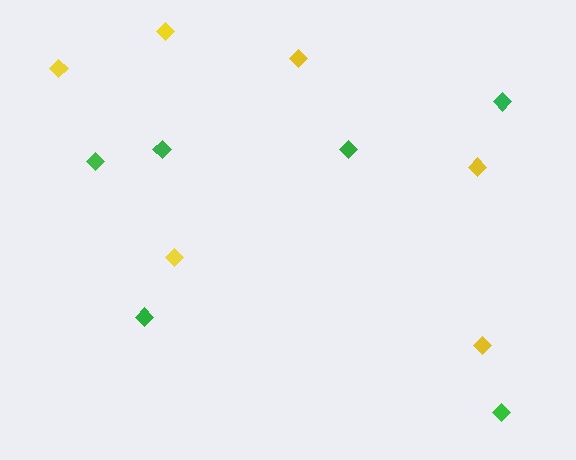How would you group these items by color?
There are 2 groups: one group of yellow diamonds (6) and one group of green diamonds (6).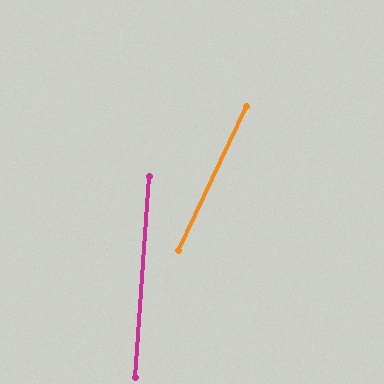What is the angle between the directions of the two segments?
Approximately 21 degrees.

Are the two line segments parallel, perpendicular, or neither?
Neither parallel nor perpendicular — they differ by about 21°.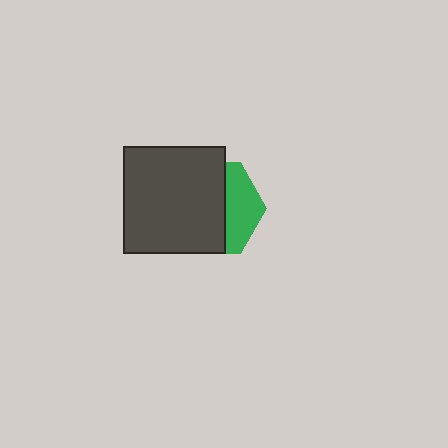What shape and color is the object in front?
The object in front is a dark gray rectangle.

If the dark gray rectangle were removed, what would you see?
You would see the complete green hexagon.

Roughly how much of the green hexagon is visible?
A small part of it is visible (roughly 36%).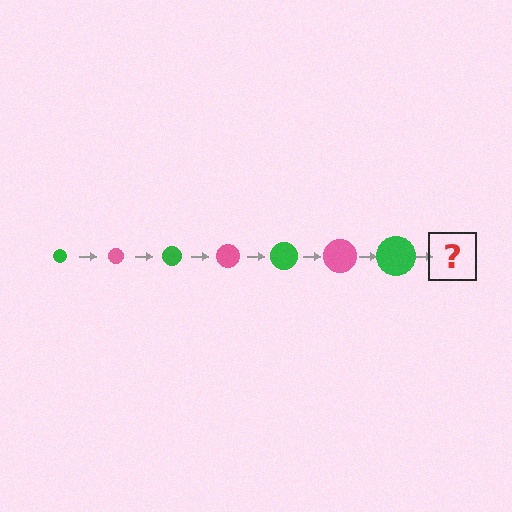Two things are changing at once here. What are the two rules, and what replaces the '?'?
The two rules are that the circle grows larger each step and the color cycles through green and pink. The '?' should be a pink circle, larger than the previous one.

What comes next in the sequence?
The next element should be a pink circle, larger than the previous one.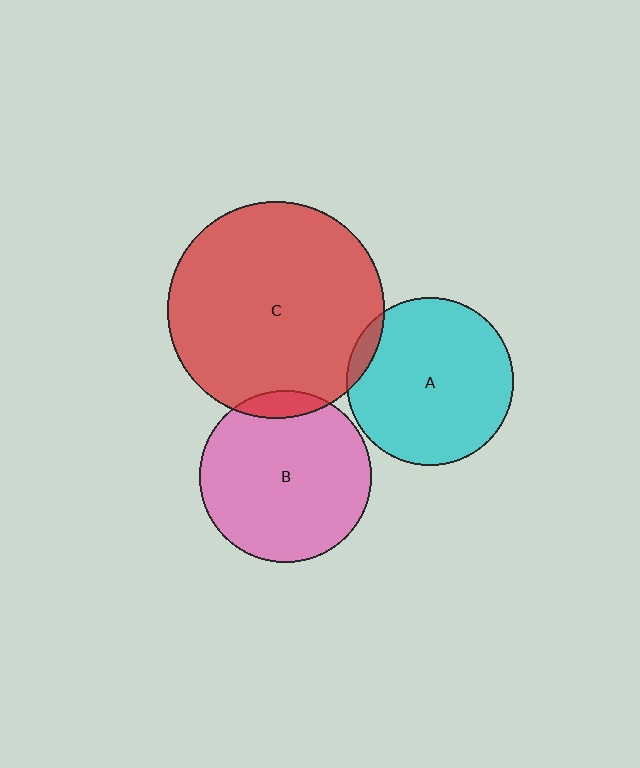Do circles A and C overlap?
Yes.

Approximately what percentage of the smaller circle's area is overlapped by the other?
Approximately 5%.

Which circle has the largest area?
Circle C (red).